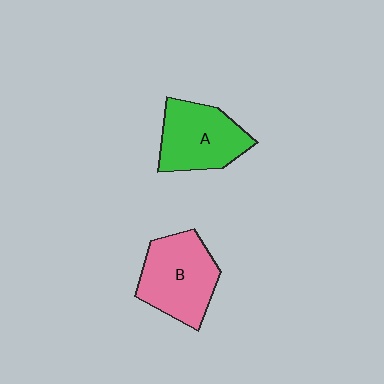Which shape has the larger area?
Shape B (pink).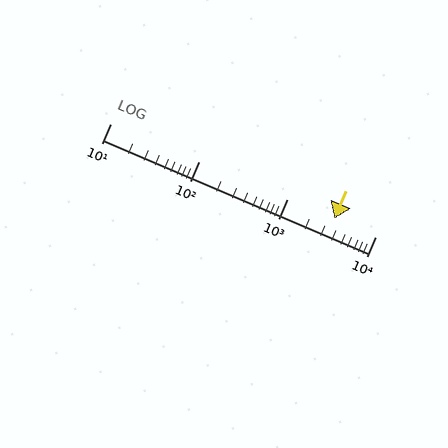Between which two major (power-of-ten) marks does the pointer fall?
The pointer is between 1000 and 10000.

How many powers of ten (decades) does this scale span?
The scale spans 3 decades, from 10 to 10000.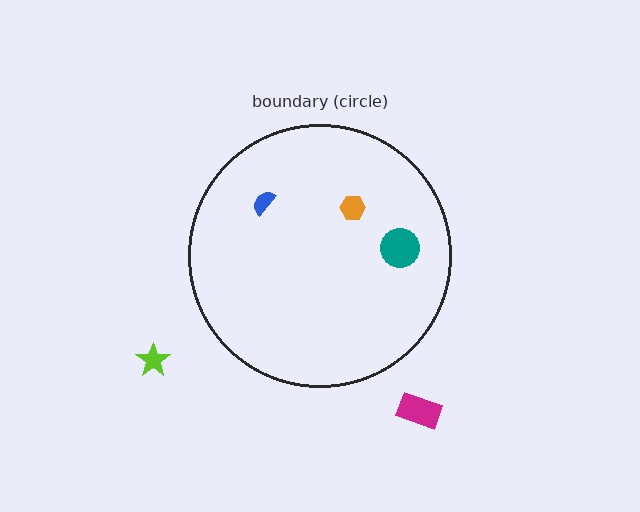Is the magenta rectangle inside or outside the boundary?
Outside.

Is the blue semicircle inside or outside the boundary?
Inside.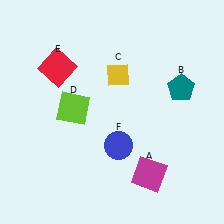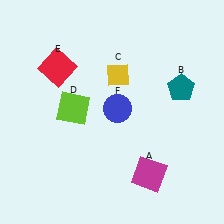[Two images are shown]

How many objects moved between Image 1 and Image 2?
1 object moved between the two images.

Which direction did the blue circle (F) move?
The blue circle (F) moved up.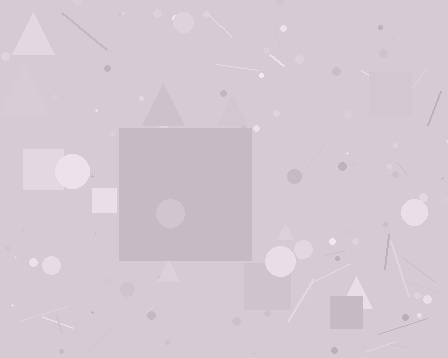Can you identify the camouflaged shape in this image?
The camouflaged shape is a square.